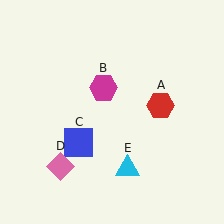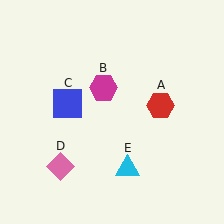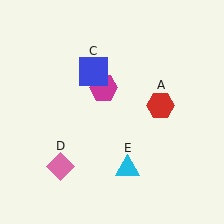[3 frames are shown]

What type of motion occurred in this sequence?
The blue square (object C) rotated clockwise around the center of the scene.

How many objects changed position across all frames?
1 object changed position: blue square (object C).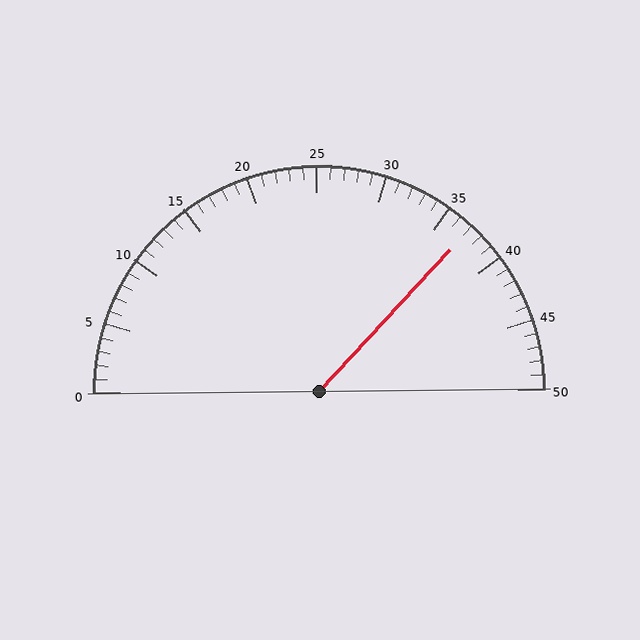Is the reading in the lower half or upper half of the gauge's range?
The reading is in the upper half of the range (0 to 50).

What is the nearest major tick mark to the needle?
The nearest major tick mark is 35.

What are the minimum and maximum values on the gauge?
The gauge ranges from 0 to 50.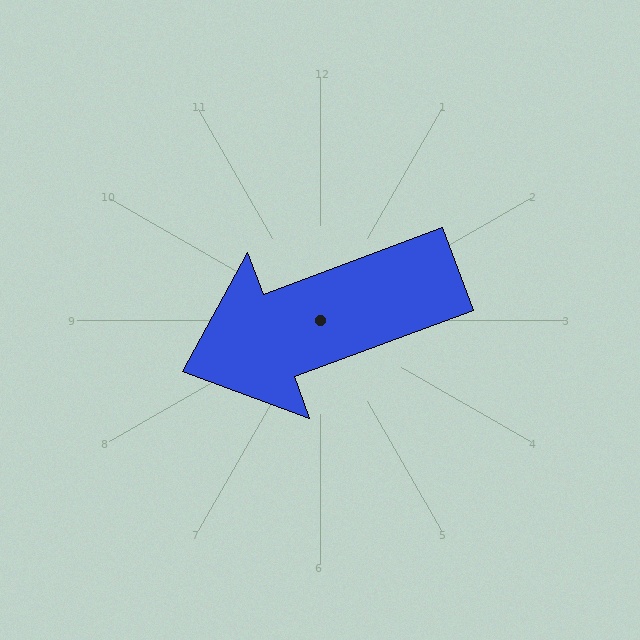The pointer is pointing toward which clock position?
Roughly 8 o'clock.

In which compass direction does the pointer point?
West.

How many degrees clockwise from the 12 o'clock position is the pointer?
Approximately 250 degrees.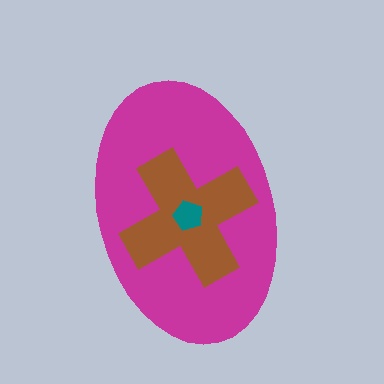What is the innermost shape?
The teal pentagon.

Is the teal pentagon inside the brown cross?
Yes.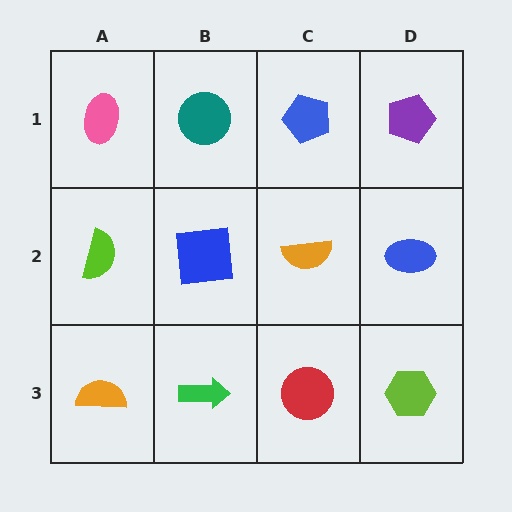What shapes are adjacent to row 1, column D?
A blue ellipse (row 2, column D), a blue pentagon (row 1, column C).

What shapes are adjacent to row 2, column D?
A purple pentagon (row 1, column D), a lime hexagon (row 3, column D), an orange semicircle (row 2, column C).